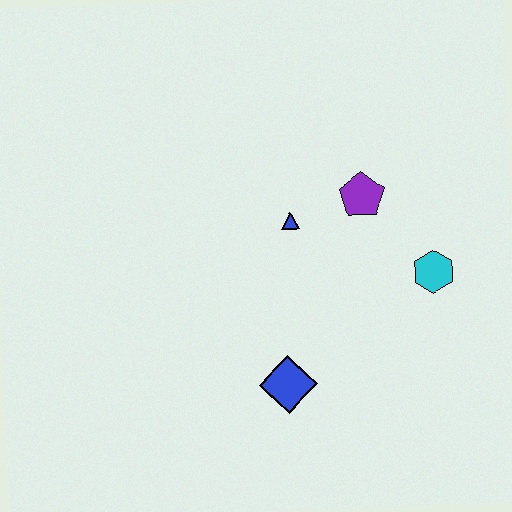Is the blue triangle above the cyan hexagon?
Yes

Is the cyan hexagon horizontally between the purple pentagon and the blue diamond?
No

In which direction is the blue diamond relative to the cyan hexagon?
The blue diamond is to the left of the cyan hexagon.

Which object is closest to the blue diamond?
The blue triangle is closest to the blue diamond.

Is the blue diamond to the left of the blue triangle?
Yes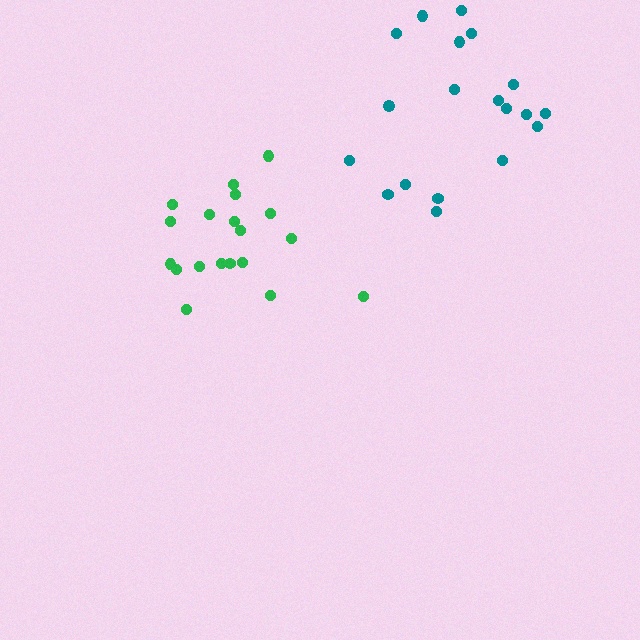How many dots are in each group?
Group 1: 19 dots, Group 2: 19 dots (38 total).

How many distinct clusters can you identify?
There are 2 distinct clusters.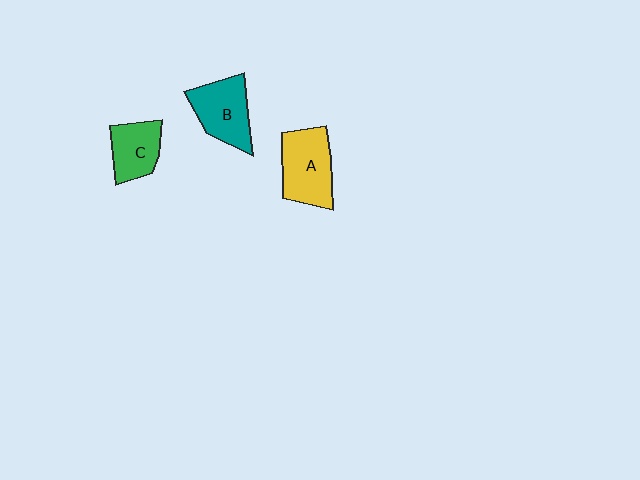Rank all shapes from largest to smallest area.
From largest to smallest: A (yellow), B (teal), C (green).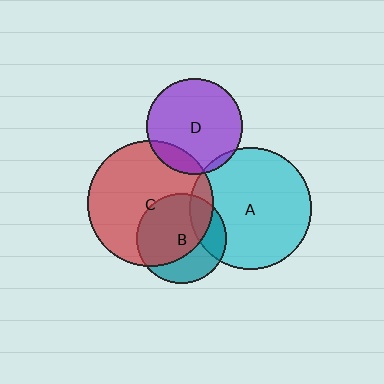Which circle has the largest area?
Circle C (red).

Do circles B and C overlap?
Yes.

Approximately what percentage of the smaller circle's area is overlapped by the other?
Approximately 65%.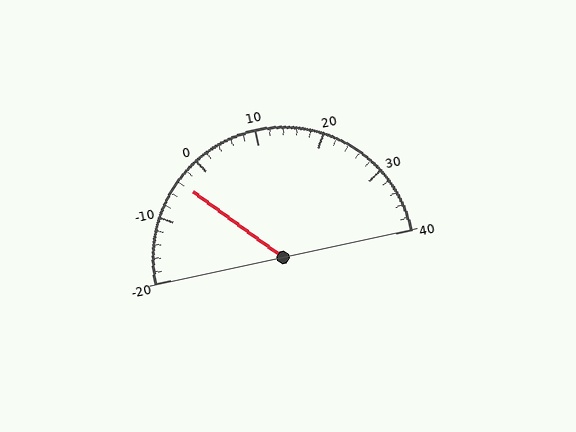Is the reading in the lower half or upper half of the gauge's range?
The reading is in the lower half of the range (-20 to 40).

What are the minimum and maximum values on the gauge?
The gauge ranges from -20 to 40.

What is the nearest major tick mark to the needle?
The nearest major tick mark is 0.